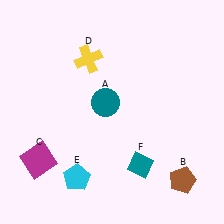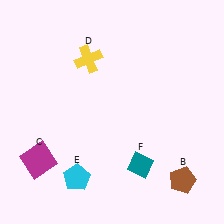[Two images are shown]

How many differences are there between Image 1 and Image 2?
There is 1 difference between the two images.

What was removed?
The teal circle (A) was removed in Image 2.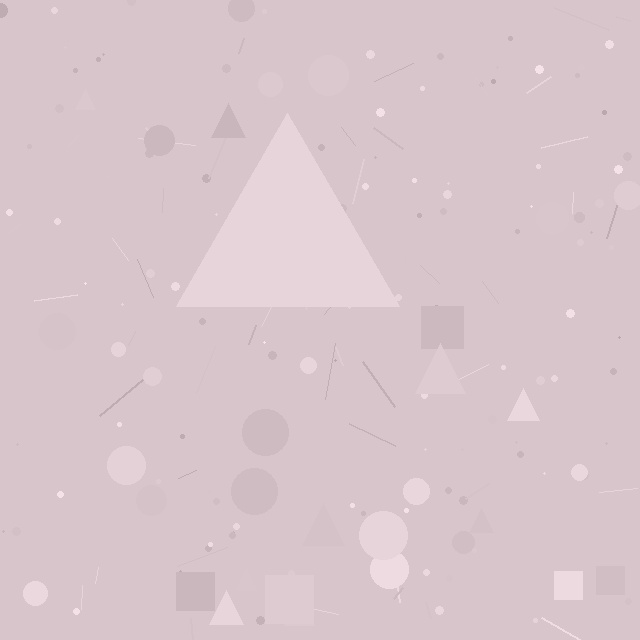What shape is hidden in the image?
A triangle is hidden in the image.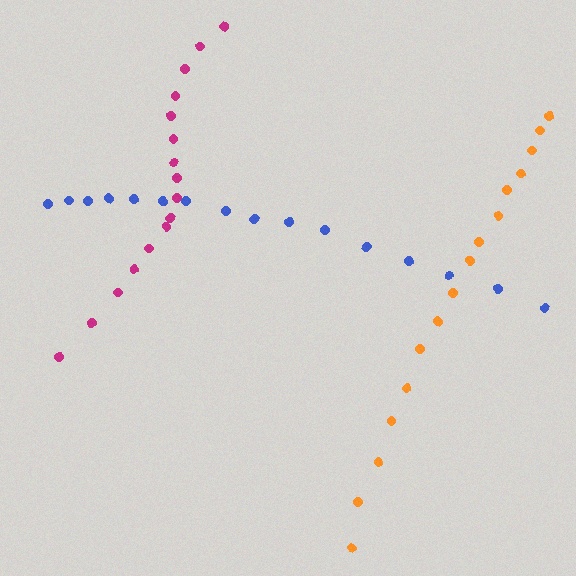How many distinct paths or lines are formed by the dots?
There are 3 distinct paths.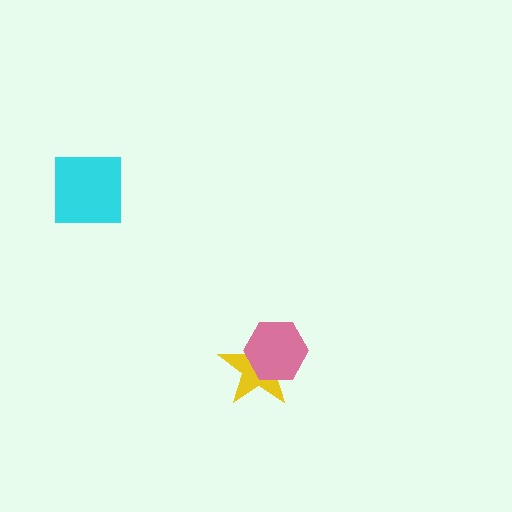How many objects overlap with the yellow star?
1 object overlaps with the yellow star.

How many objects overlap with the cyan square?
0 objects overlap with the cyan square.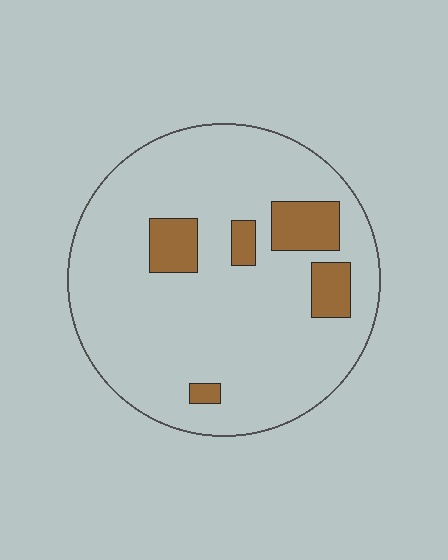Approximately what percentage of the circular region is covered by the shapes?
Approximately 15%.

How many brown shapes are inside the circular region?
5.